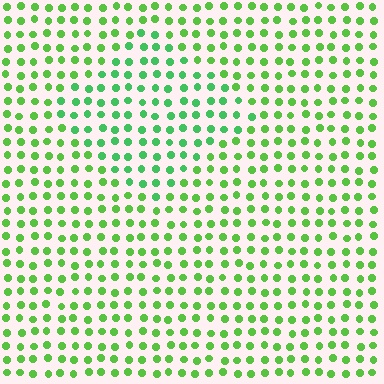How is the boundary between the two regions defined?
The boundary is defined purely by a slight shift in hue (about 25 degrees). Spacing, size, and orientation are identical on both sides.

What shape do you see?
I see a diamond.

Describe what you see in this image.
The image is filled with small lime elements in a uniform arrangement. A diamond-shaped region is visible where the elements are tinted to a slightly different hue, forming a subtle color boundary.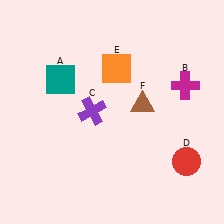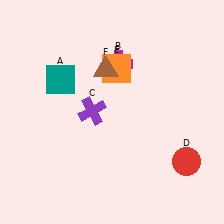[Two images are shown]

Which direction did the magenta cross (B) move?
The magenta cross (B) moved left.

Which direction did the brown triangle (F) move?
The brown triangle (F) moved left.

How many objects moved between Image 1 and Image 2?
2 objects moved between the two images.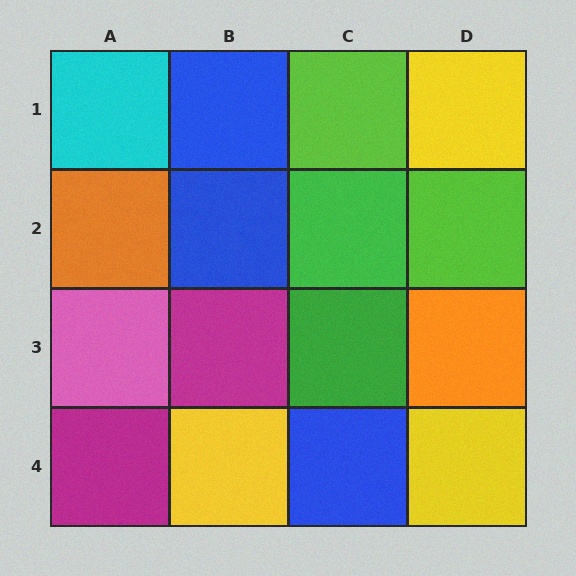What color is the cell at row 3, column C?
Green.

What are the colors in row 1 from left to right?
Cyan, blue, lime, yellow.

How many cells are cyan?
1 cell is cyan.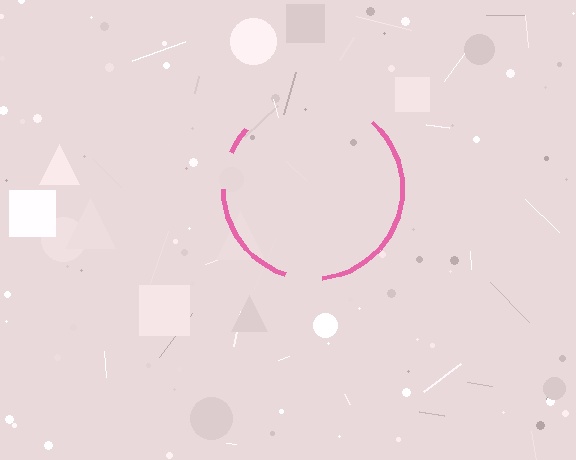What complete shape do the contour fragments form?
The contour fragments form a circle.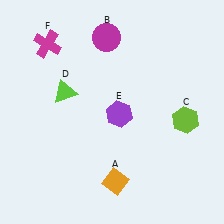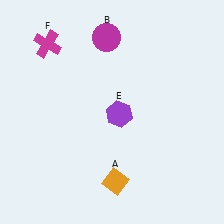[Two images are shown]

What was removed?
The lime triangle (D), the lime hexagon (C) were removed in Image 2.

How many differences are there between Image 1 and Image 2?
There are 2 differences between the two images.